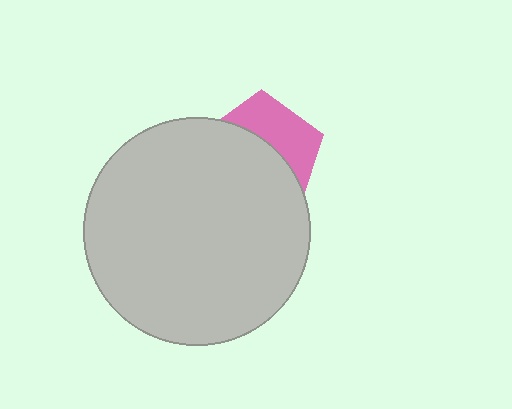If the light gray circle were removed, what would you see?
You would see the complete pink pentagon.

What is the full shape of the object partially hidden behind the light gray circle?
The partially hidden object is a pink pentagon.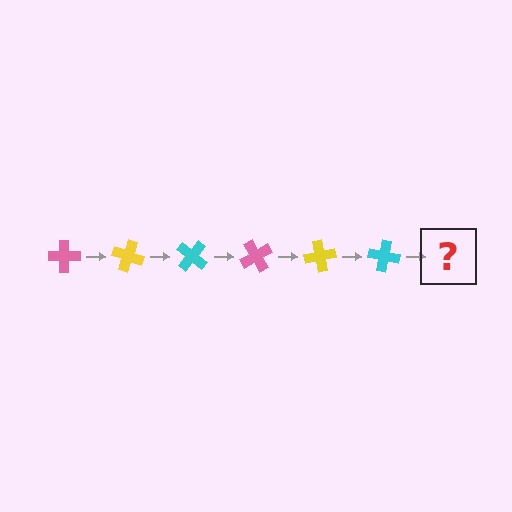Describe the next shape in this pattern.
It should be a pink cross, rotated 120 degrees from the start.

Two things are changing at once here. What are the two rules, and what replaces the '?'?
The two rules are that it rotates 20 degrees each step and the color cycles through pink, yellow, and cyan. The '?' should be a pink cross, rotated 120 degrees from the start.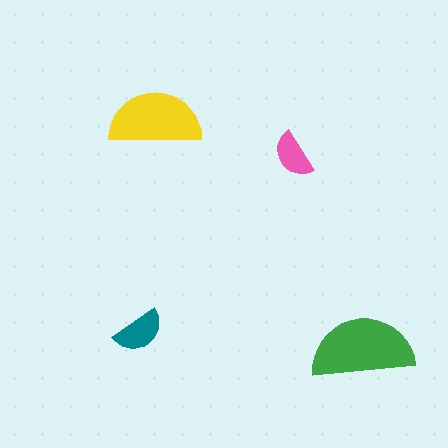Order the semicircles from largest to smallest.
the green one, the yellow one, the teal one, the pink one.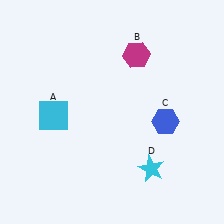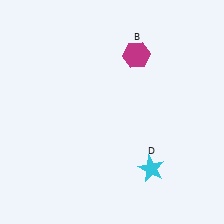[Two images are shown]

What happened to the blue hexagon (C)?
The blue hexagon (C) was removed in Image 2. It was in the bottom-right area of Image 1.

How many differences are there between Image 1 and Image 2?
There are 2 differences between the two images.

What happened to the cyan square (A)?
The cyan square (A) was removed in Image 2. It was in the bottom-left area of Image 1.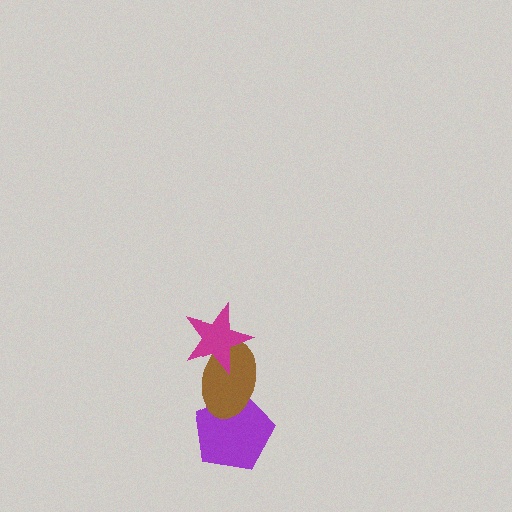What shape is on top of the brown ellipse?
The magenta star is on top of the brown ellipse.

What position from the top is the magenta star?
The magenta star is 1st from the top.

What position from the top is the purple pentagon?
The purple pentagon is 3rd from the top.